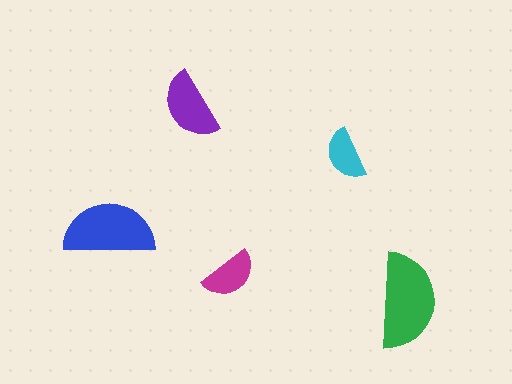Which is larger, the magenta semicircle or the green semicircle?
The green one.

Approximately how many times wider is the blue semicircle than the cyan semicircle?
About 1.5 times wider.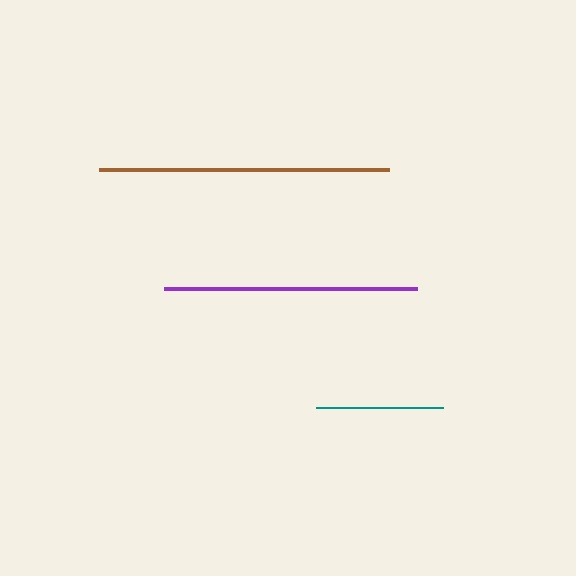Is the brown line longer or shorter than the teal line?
The brown line is longer than the teal line.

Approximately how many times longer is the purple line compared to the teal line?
The purple line is approximately 2.0 times the length of the teal line.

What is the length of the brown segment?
The brown segment is approximately 290 pixels long.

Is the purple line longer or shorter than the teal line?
The purple line is longer than the teal line.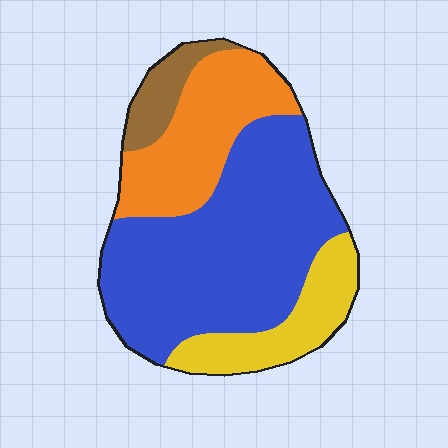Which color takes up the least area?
Brown, at roughly 5%.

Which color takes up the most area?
Blue, at roughly 55%.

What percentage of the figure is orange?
Orange takes up about one quarter (1/4) of the figure.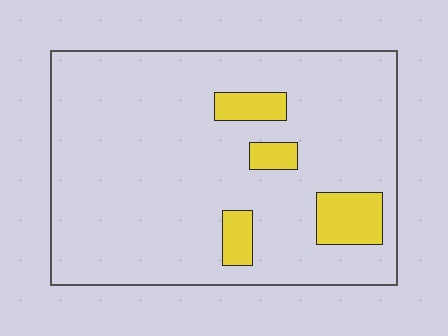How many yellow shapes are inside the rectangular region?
4.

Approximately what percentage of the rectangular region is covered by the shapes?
Approximately 10%.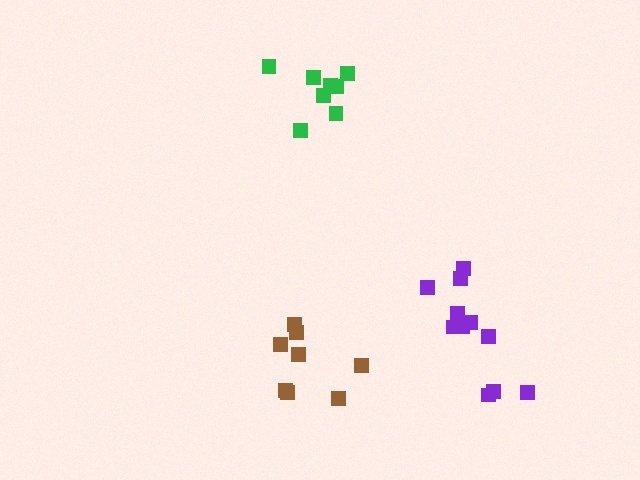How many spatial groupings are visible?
There are 3 spatial groupings.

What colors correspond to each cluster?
The clusters are colored: brown, green, purple.